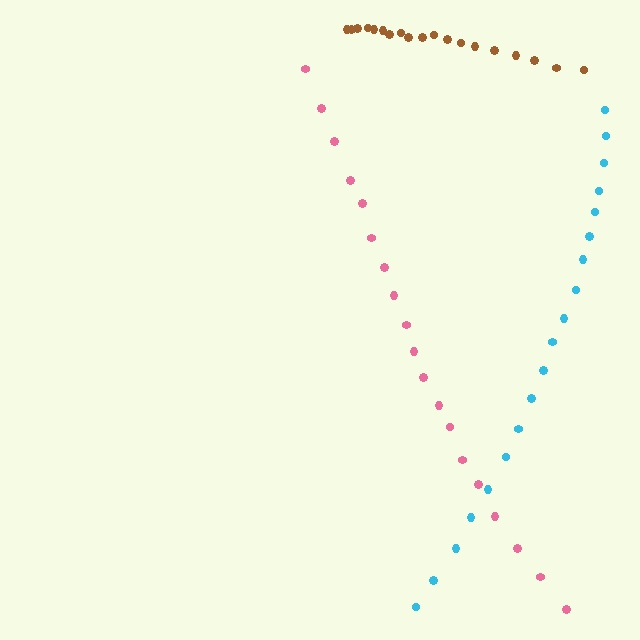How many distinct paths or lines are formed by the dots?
There are 3 distinct paths.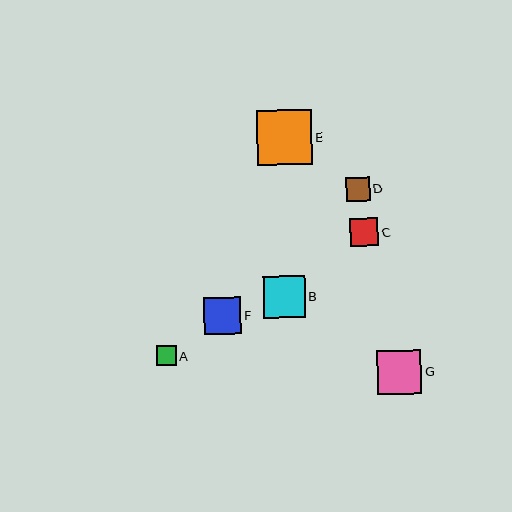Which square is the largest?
Square E is the largest with a size of approximately 56 pixels.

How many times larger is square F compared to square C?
Square F is approximately 1.3 times the size of square C.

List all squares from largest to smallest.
From largest to smallest: E, G, B, F, C, D, A.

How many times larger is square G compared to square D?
Square G is approximately 1.8 times the size of square D.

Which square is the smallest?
Square A is the smallest with a size of approximately 20 pixels.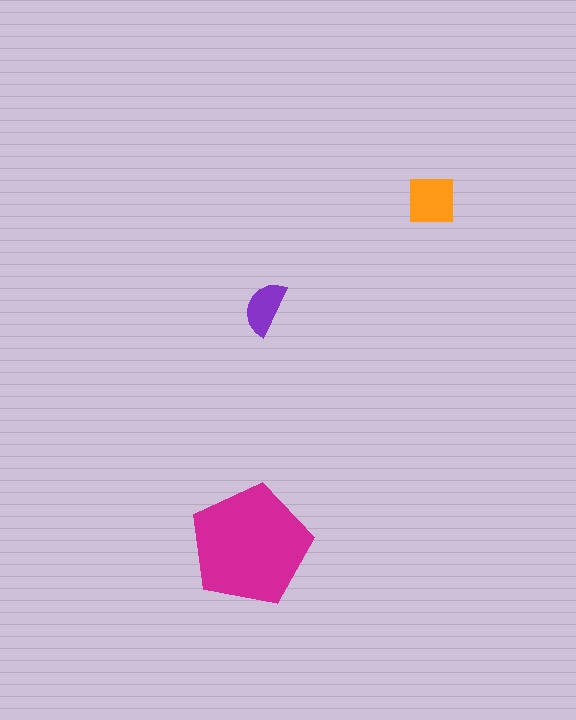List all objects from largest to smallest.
The magenta pentagon, the orange square, the purple semicircle.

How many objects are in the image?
There are 3 objects in the image.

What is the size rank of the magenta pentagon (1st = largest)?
1st.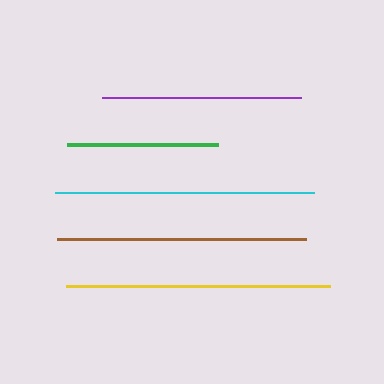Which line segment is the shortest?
The green line is the shortest at approximately 151 pixels.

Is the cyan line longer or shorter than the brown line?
The cyan line is longer than the brown line.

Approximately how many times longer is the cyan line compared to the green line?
The cyan line is approximately 1.7 times the length of the green line.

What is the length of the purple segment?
The purple segment is approximately 198 pixels long.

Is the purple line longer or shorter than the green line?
The purple line is longer than the green line.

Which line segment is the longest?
The yellow line is the longest at approximately 264 pixels.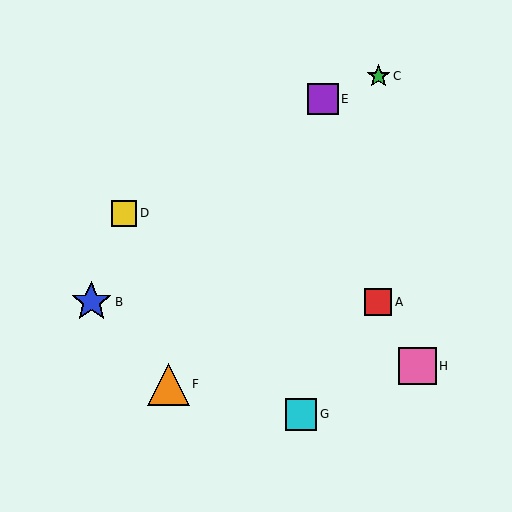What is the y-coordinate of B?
Object B is at y≈302.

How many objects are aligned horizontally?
2 objects (A, B) are aligned horizontally.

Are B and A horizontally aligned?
Yes, both are at y≈302.